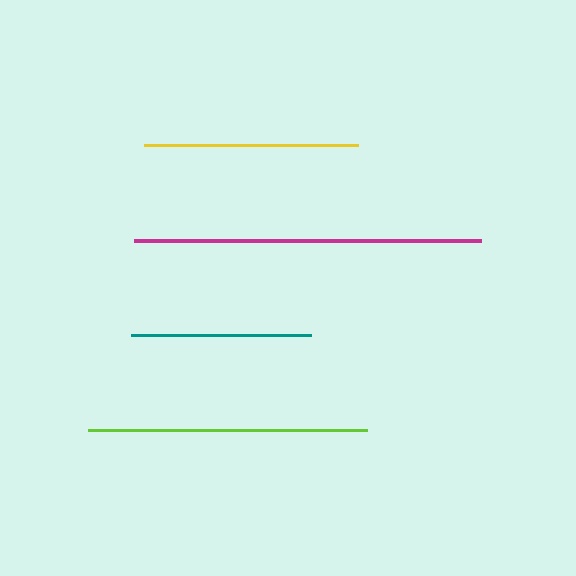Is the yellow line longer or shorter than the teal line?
The yellow line is longer than the teal line.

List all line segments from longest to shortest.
From longest to shortest: magenta, lime, yellow, teal.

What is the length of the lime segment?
The lime segment is approximately 279 pixels long.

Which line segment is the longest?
The magenta line is the longest at approximately 348 pixels.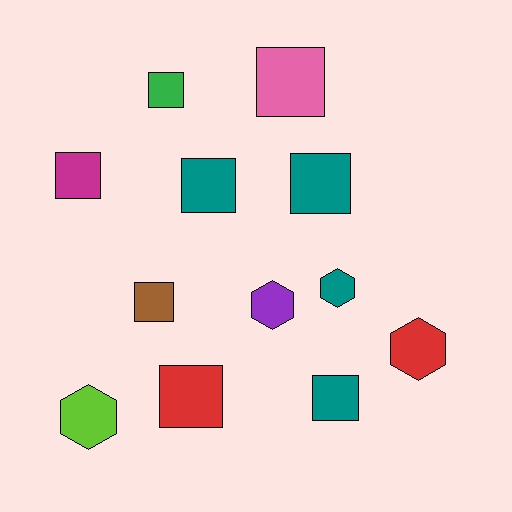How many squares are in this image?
There are 8 squares.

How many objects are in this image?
There are 12 objects.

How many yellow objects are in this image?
There are no yellow objects.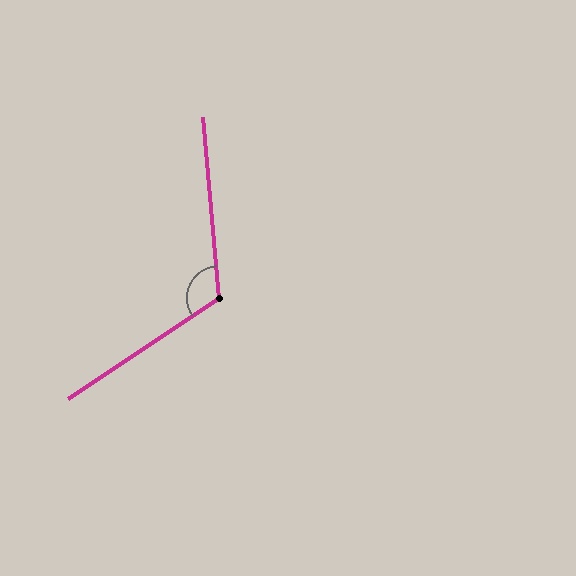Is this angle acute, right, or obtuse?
It is obtuse.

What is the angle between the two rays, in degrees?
Approximately 119 degrees.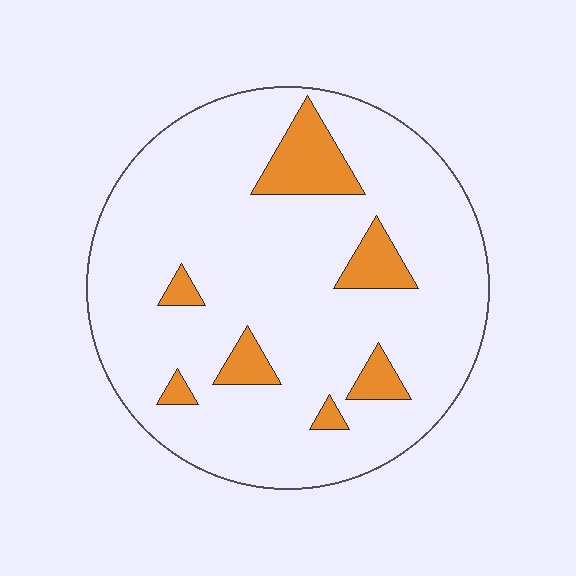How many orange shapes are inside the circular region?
7.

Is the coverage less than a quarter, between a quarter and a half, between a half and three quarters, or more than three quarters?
Less than a quarter.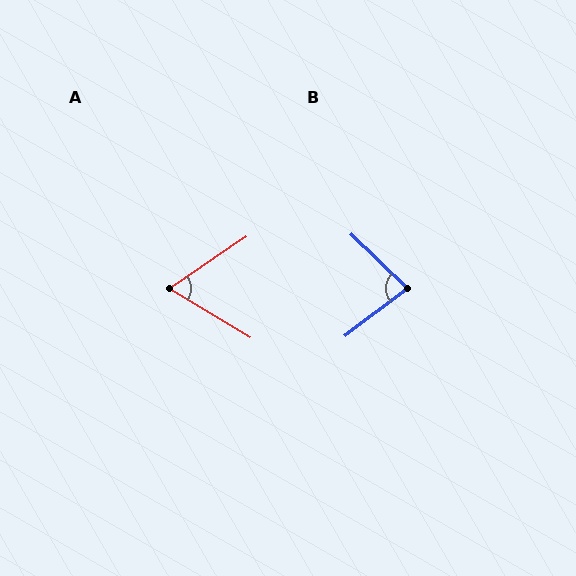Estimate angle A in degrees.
Approximately 65 degrees.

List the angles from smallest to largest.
A (65°), B (82°).